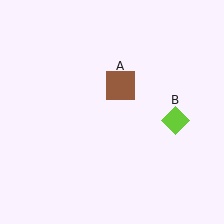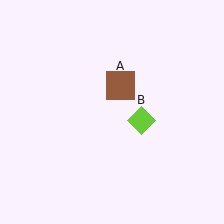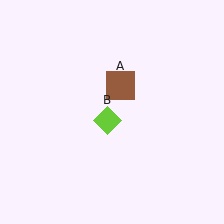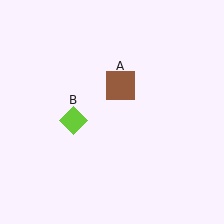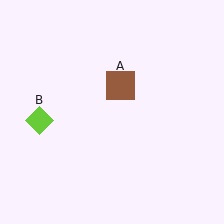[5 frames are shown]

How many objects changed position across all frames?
1 object changed position: lime diamond (object B).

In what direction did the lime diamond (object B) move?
The lime diamond (object B) moved left.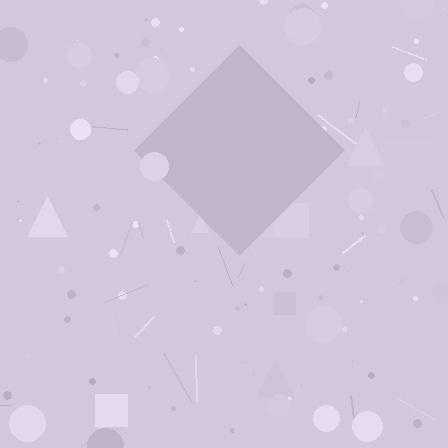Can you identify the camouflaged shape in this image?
The camouflaged shape is a diamond.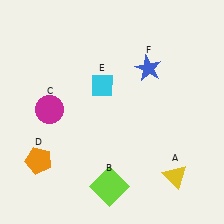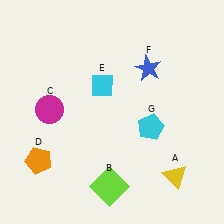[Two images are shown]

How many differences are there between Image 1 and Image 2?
There is 1 difference between the two images.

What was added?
A cyan pentagon (G) was added in Image 2.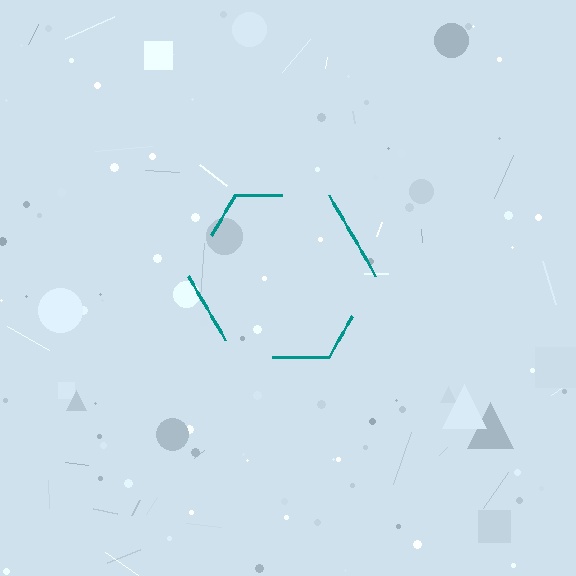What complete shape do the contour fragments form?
The contour fragments form a hexagon.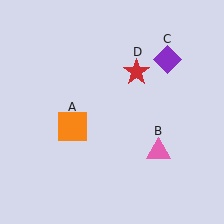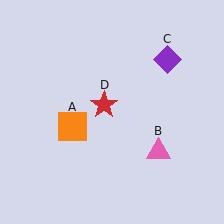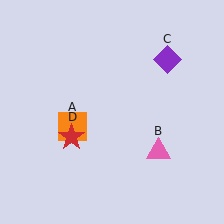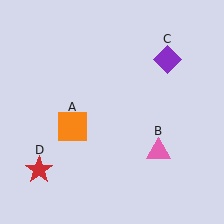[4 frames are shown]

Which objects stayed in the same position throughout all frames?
Orange square (object A) and pink triangle (object B) and purple diamond (object C) remained stationary.